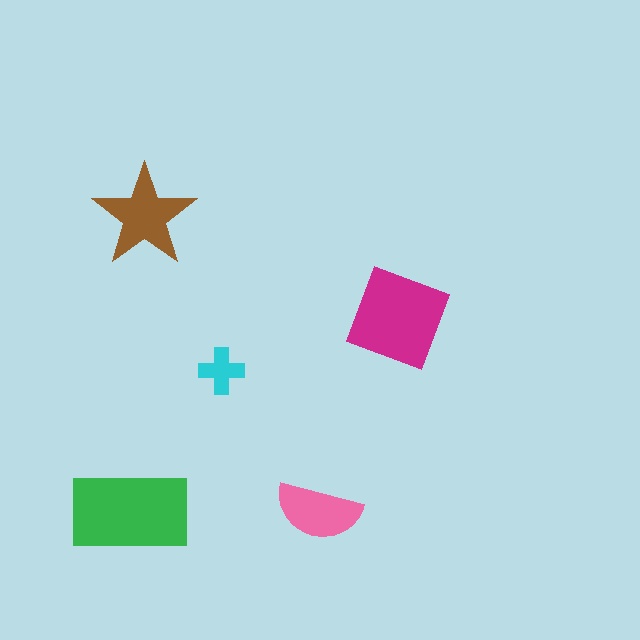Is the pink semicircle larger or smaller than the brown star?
Smaller.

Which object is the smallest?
The cyan cross.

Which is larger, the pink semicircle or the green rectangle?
The green rectangle.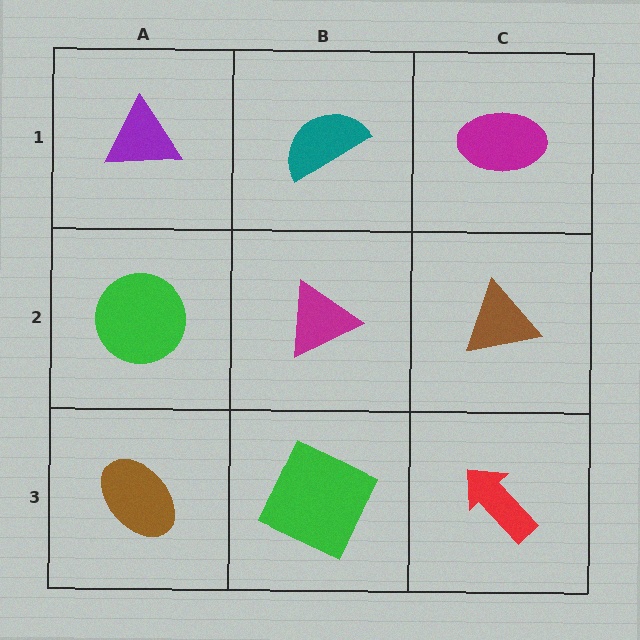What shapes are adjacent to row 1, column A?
A green circle (row 2, column A), a teal semicircle (row 1, column B).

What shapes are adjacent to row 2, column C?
A magenta ellipse (row 1, column C), a red arrow (row 3, column C), a magenta triangle (row 2, column B).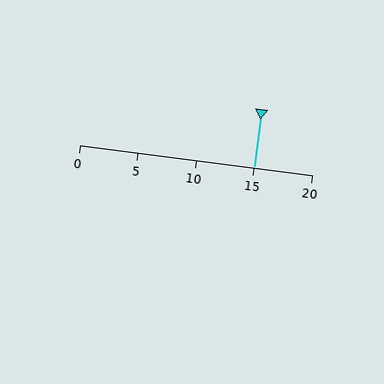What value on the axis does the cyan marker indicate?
The marker indicates approximately 15.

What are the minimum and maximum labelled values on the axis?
The axis runs from 0 to 20.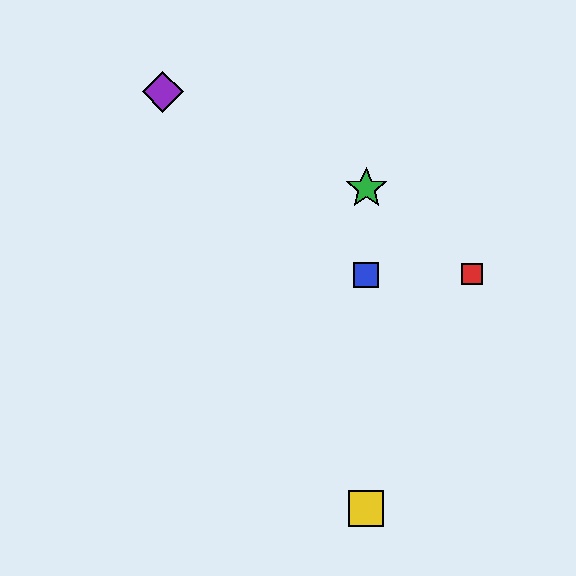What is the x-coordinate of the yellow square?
The yellow square is at x≈366.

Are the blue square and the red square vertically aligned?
No, the blue square is at x≈366 and the red square is at x≈472.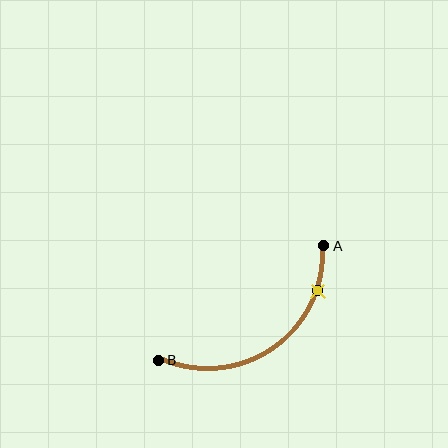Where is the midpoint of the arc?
The arc midpoint is the point on the curve farthest from the straight line joining A and B. It sits below and to the right of that line.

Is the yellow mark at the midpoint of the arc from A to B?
No. The yellow mark lies on the arc but is closer to endpoint A. The arc midpoint would be at the point on the curve equidistant along the arc from both A and B.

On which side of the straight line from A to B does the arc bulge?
The arc bulges below and to the right of the straight line connecting A and B.